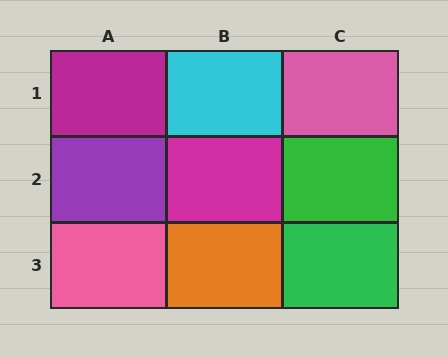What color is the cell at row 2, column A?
Purple.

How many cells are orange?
1 cell is orange.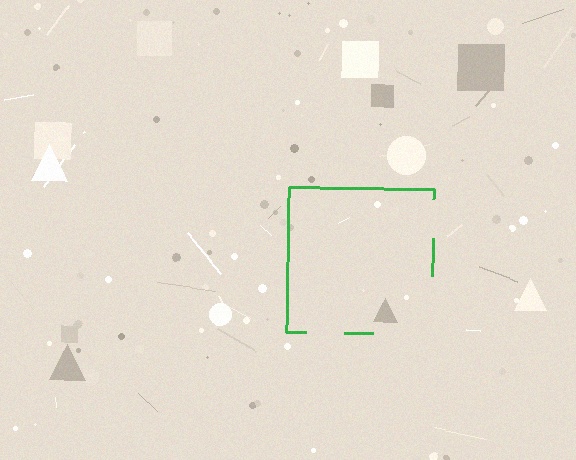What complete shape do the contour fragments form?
The contour fragments form a square.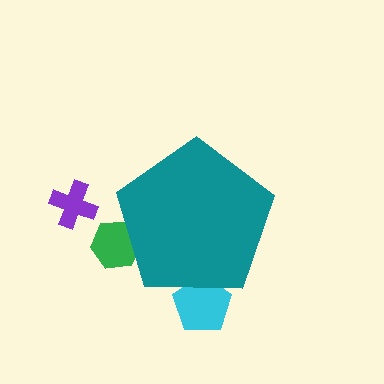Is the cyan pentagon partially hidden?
Yes, the cyan pentagon is partially hidden behind the teal pentagon.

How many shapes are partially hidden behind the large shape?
2 shapes are partially hidden.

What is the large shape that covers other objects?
A teal pentagon.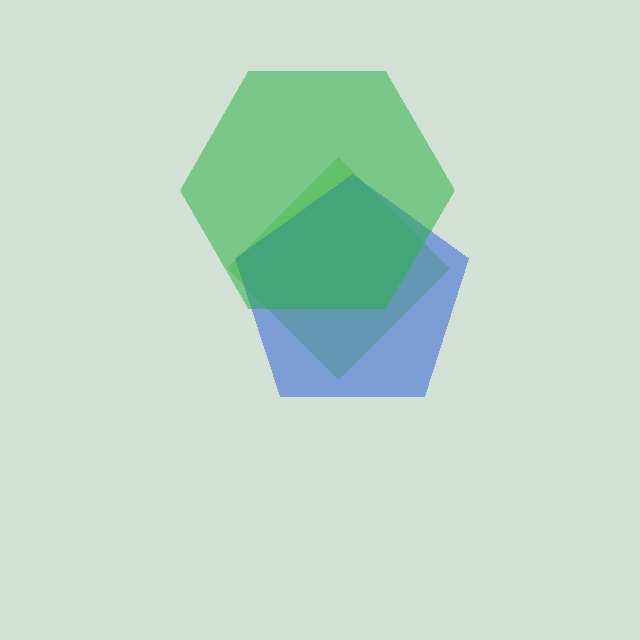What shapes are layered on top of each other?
The layered shapes are: a lime diamond, a blue pentagon, a green hexagon.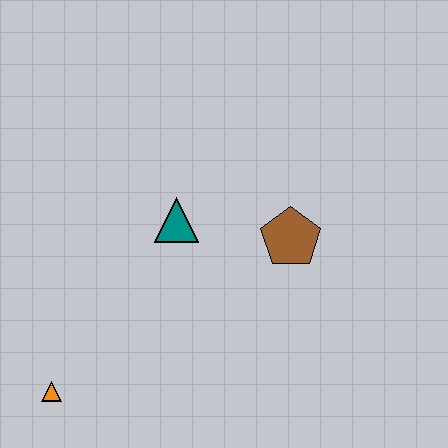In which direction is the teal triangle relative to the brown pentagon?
The teal triangle is to the left of the brown pentagon.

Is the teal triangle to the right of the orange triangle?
Yes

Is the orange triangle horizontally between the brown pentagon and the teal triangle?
No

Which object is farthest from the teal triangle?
The orange triangle is farthest from the teal triangle.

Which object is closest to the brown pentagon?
The teal triangle is closest to the brown pentagon.